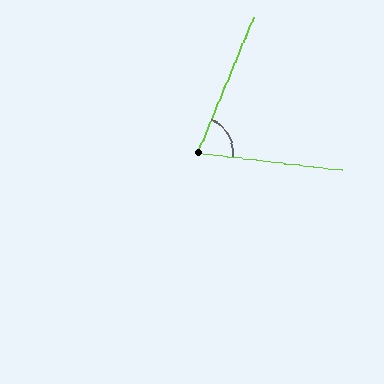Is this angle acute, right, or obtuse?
It is acute.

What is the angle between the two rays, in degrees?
Approximately 75 degrees.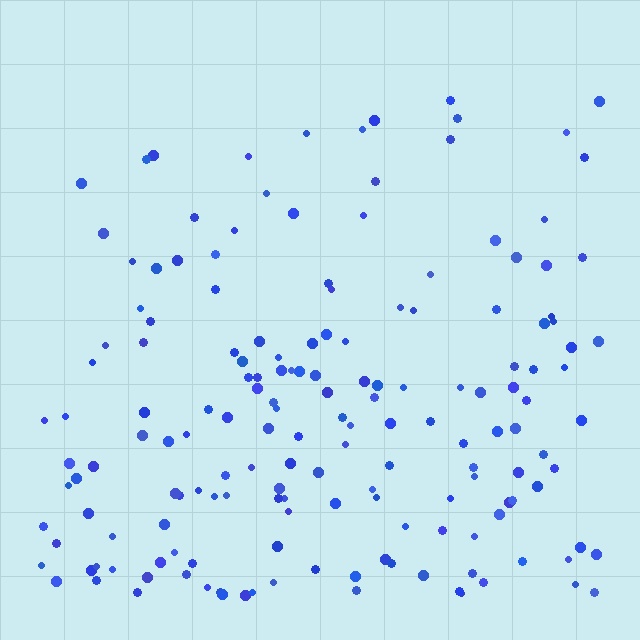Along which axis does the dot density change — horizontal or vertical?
Vertical.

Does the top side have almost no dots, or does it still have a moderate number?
Still a moderate number, just noticeably fewer than the bottom.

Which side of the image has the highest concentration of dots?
The bottom.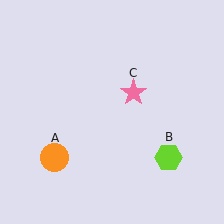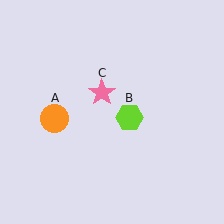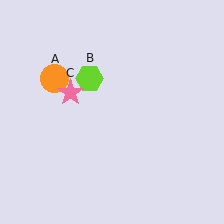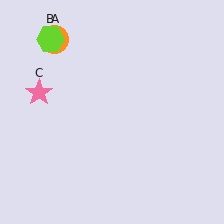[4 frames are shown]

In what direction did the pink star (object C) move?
The pink star (object C) moved left.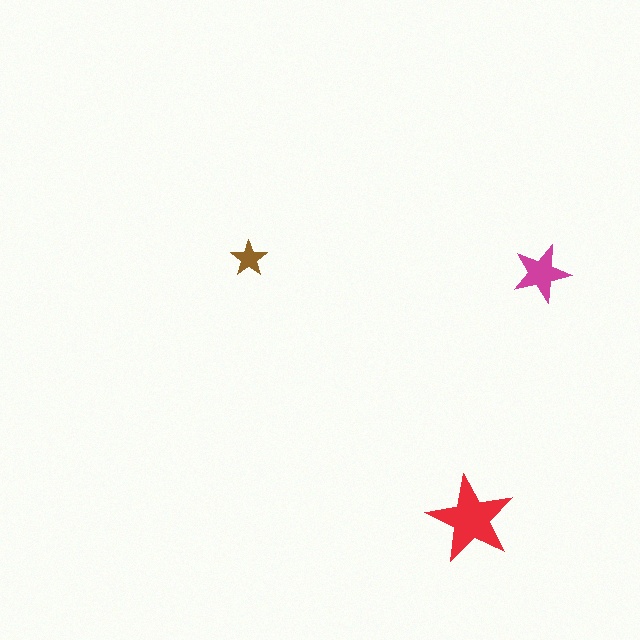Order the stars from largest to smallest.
the red one, the magenta one, the brown one.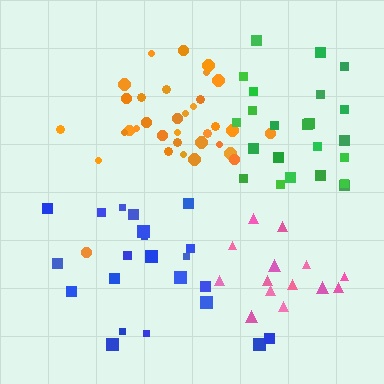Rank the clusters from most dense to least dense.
pink, orange, green, blue.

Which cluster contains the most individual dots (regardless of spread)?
Orange (34).